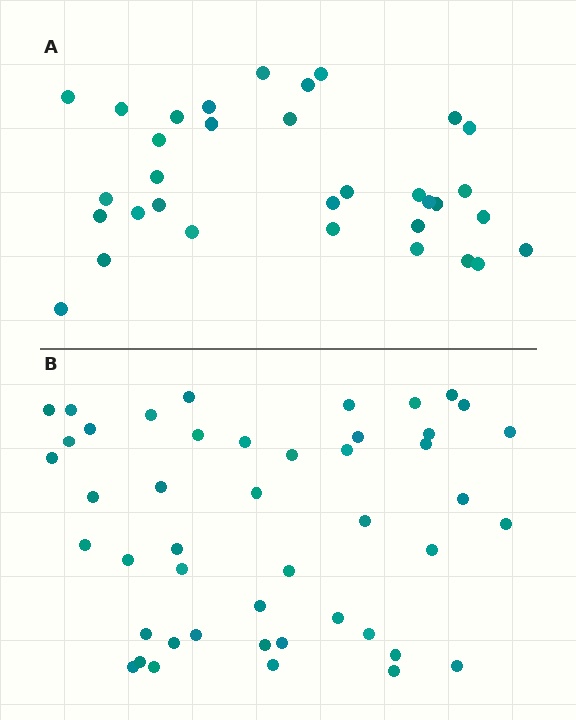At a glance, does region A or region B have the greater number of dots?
Region B (the bottom region) has more dots.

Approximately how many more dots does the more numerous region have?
Region B has approximately 15 more dots than region A.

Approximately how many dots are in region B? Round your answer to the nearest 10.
About 50 dots. (The exact count is 46, which rounds to 50.)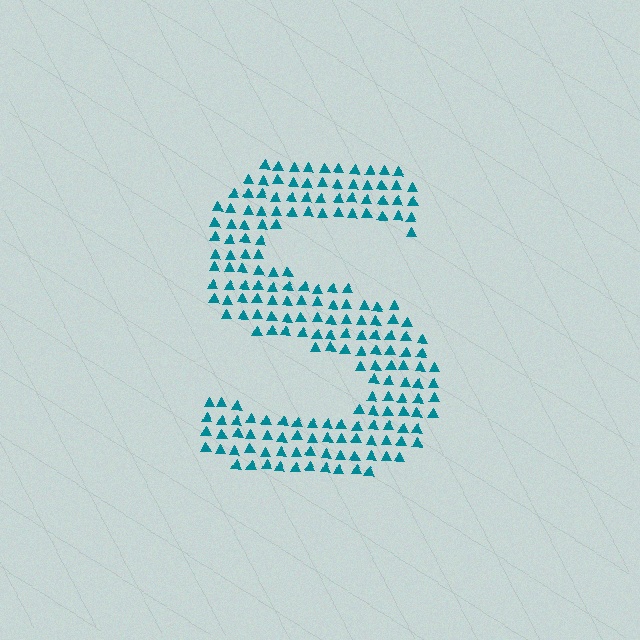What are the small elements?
The small elements are triangles.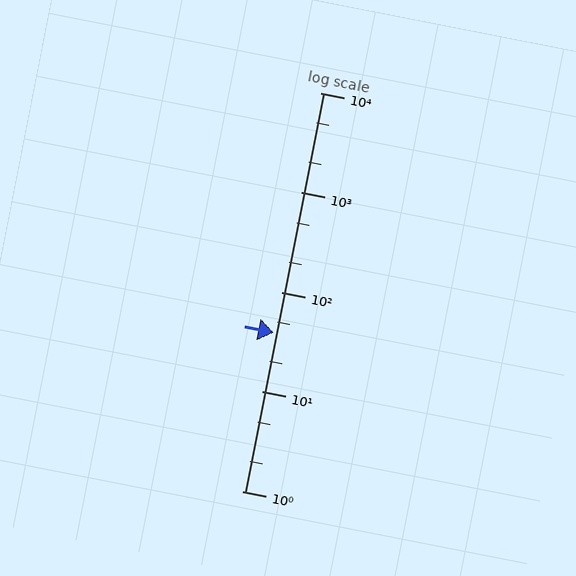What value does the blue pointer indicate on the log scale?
The pointer indicates approximately 39.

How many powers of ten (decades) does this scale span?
The scale spans 4 decades, from 1 to 10000.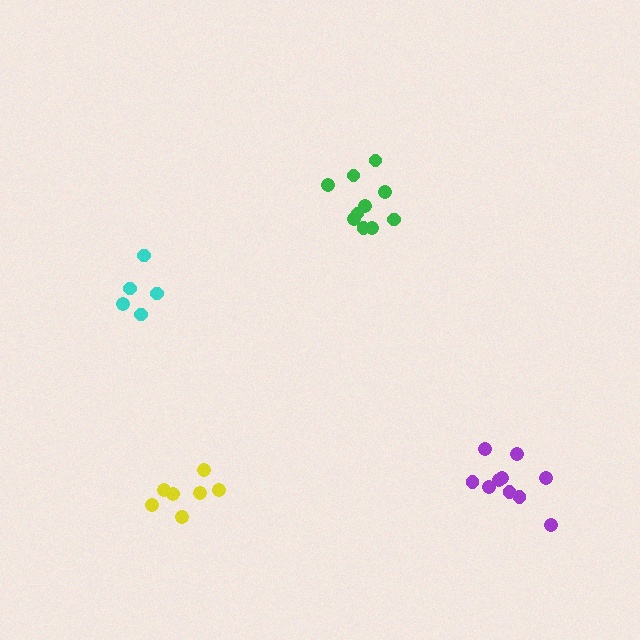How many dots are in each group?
Group 1: 10 dots, Group 2: 5 dots, Group 3: 7 dots, Group 4: 10 dots (32 total).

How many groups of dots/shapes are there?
There are 4 groups.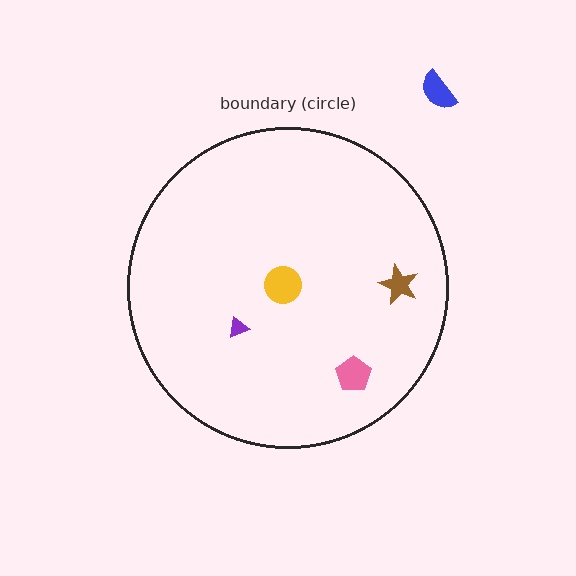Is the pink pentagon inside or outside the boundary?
Inside.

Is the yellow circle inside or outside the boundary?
Inside.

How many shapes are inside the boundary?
4 inside, 1 outside.